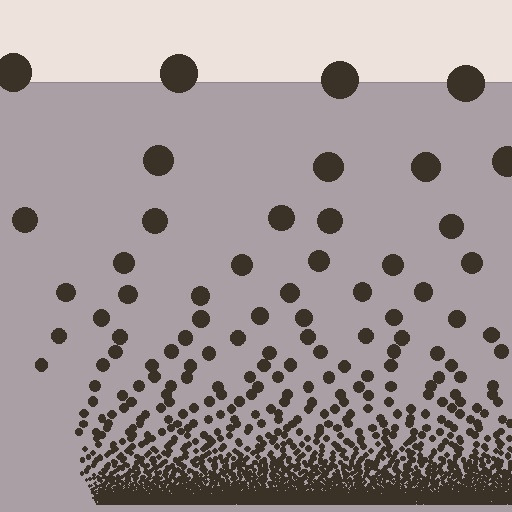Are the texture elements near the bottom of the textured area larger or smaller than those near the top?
Smaller. The gradient is inverted — elements near the bottom are smaller and denser.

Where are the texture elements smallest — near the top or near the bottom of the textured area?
Near the bottom.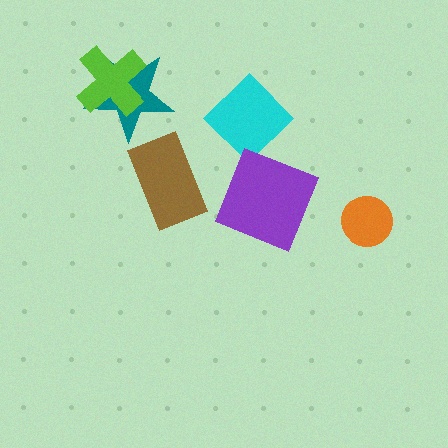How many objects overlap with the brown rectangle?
0 objects overlap with the brown rectangle.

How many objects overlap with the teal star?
1 object overlaps with the teal star.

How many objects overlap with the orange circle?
0 objects overlap with the orange circle.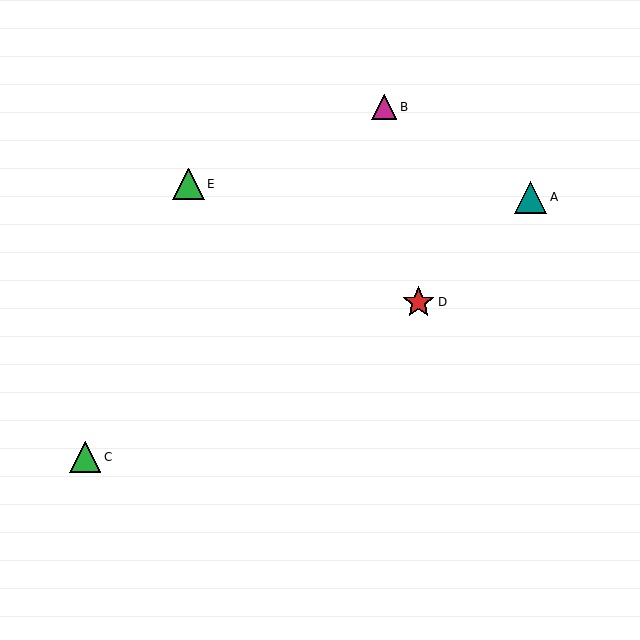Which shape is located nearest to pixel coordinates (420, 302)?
The red star (labeled D) at (419, 302) is nearest to that location.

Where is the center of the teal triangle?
The center of the teal triangle is at (531, 197).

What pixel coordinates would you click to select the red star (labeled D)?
Click at (419, 302) to select the red star D.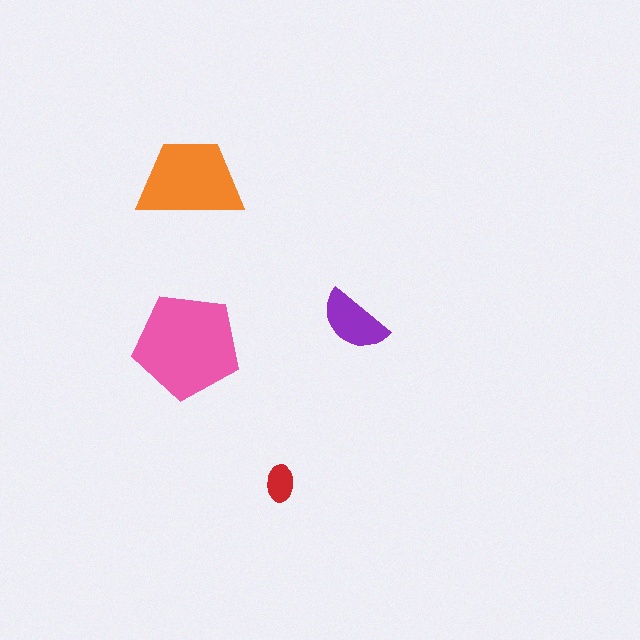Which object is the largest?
The pink pentagon.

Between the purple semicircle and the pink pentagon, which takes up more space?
The pink pentagon.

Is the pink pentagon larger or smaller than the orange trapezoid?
Larger.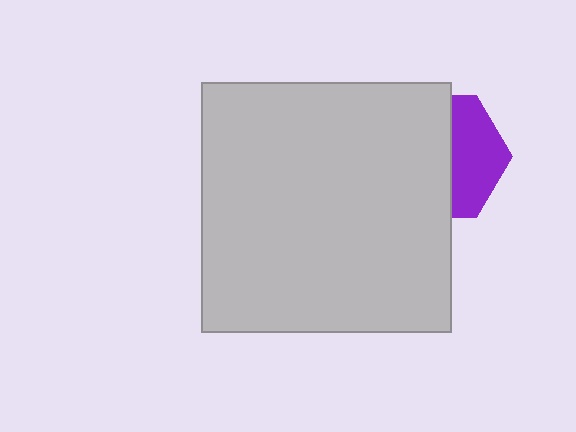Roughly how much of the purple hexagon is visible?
A small part of it is visible (roughly 41%).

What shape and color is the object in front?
The object in front is a light gray square.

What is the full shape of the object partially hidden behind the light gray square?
The partially hidden object is a purple hexagon.